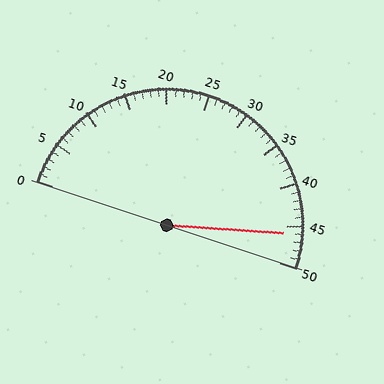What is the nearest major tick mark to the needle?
The nearest major tick mark is 45.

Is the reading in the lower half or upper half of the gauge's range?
The reading is in the upper half of the range (0 to 50).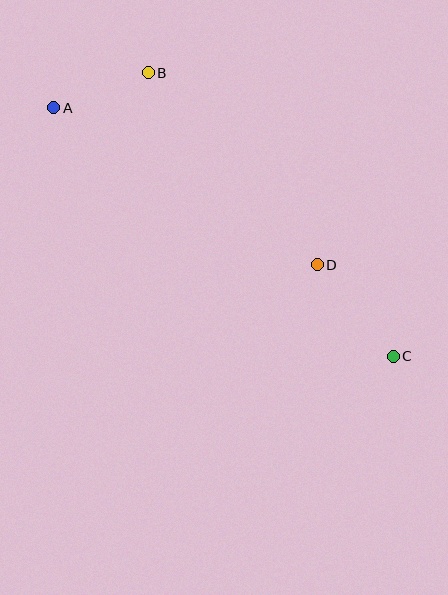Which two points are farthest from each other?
Points A and C are farthest from each other.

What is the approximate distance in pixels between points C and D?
The distance between C and D is approximately 119 pixels.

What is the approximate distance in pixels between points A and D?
The distance between A and D is approximately 307 pixels.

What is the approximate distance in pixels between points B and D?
The distance between B and D is approximately 256 pixels.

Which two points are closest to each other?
Points A and B are closest to each other.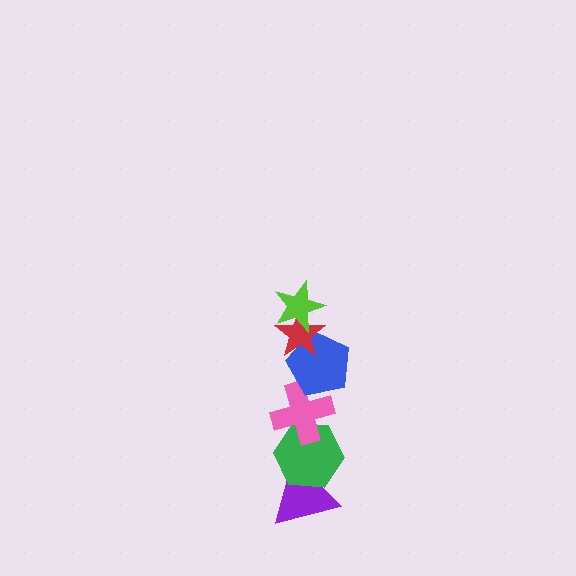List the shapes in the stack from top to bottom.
From top to bottom: the lime star, the red star, the blue pentagon, the pink cross, the green hexagon, the purple triangle.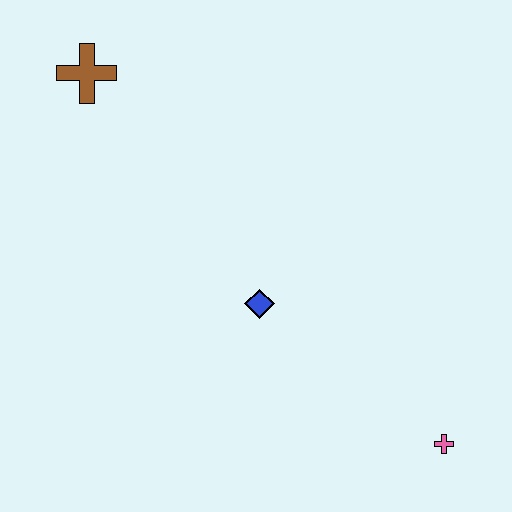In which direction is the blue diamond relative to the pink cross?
The blue diamond is to the left of the pink cross.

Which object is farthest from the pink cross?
The brown cross is farthest from the pink cross.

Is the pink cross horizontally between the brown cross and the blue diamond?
No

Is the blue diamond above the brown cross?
No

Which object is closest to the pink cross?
The blue diamond is closest to the pink cross.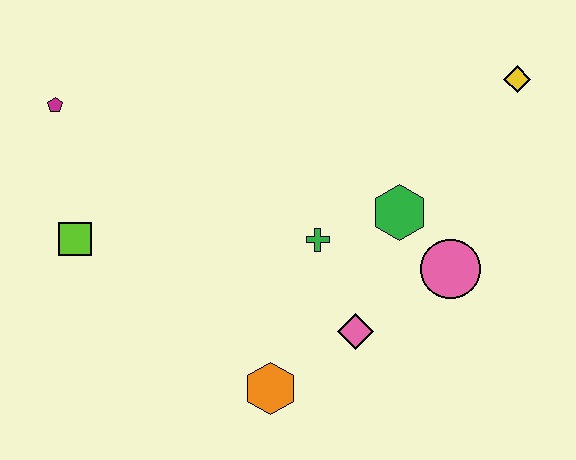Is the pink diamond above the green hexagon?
No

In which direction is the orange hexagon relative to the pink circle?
The orange hexagon is to the left of the pink circle.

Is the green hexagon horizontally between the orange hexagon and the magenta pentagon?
No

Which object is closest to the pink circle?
The green hexagon is closest to the pink circle.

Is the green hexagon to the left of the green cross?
No